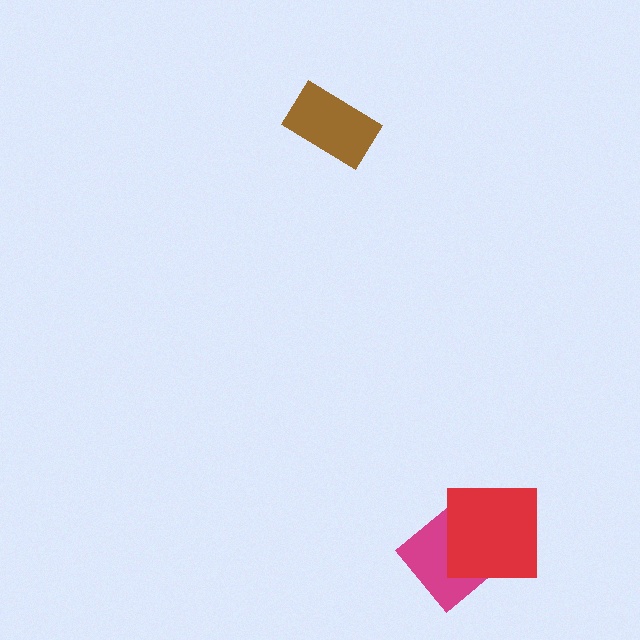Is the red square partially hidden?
No, no other shape covers it.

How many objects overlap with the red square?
1 object overlaps with the red square.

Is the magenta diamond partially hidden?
Yes, it is partially covered by another shape.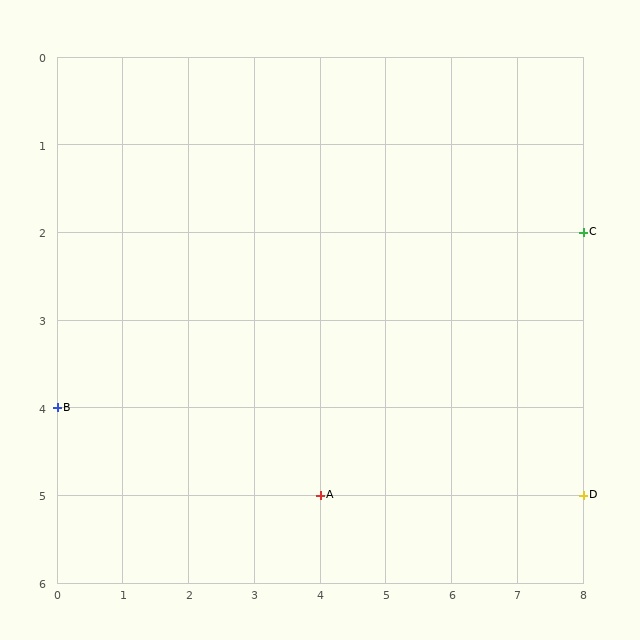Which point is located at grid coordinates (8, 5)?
Point D is at (8, 5).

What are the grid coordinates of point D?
Point D is at grid coordinates (8, 5).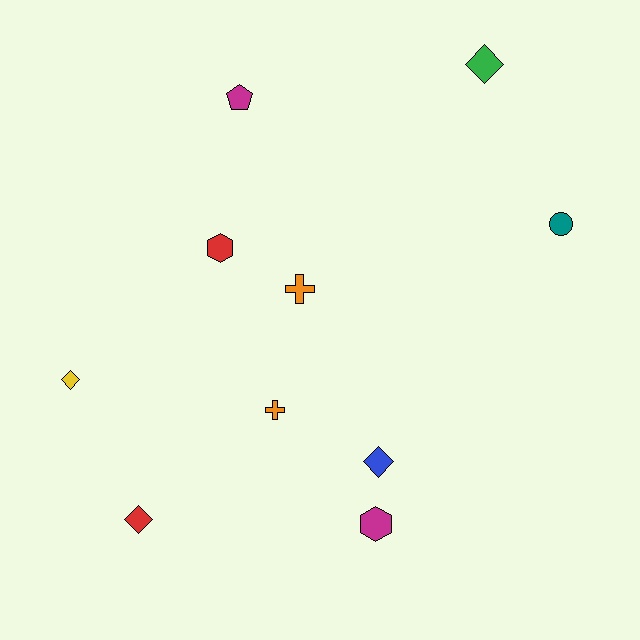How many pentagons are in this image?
There is 1 pentagon.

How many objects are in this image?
There are 10 objects.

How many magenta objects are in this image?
There are 2 magenta objects.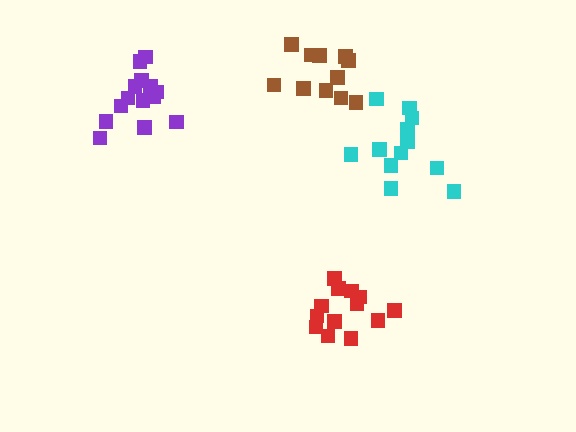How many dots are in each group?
Group 1: 13 dots, Group 2: 11 dots, Group 3: 12 dots, Group 4: 14 dots (50 total).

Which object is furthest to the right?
The cyan cluster is rightmost.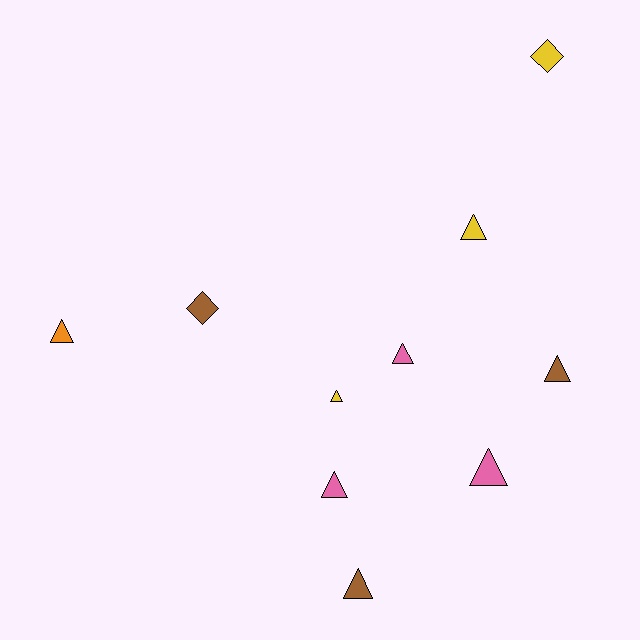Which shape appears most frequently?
Triangle, with 8 objects.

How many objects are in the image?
There are 10 objects.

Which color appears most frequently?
Brown, with 3 objects.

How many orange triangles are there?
There is 1 orange triangle.